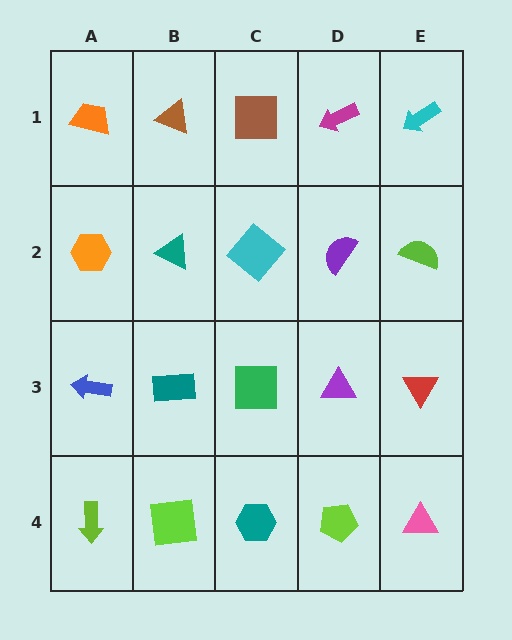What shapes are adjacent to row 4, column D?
A purple triangle (row 3, column D), a teal hexagon (row 4, column C), a pink triangle (row 4, column E).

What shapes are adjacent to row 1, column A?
An orange hexagon (row 2, column A), a brown triangle (row 1, column B).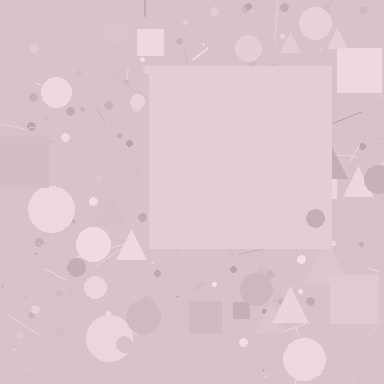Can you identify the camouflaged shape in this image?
The camouflaged shape is a square.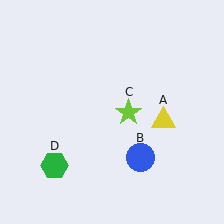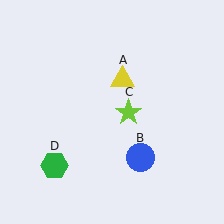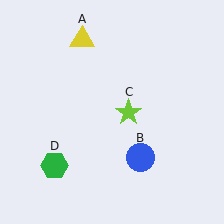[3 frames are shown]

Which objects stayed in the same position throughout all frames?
Blue circle (object B) and lime star (object C) and green hexagon (object D) remained stationary.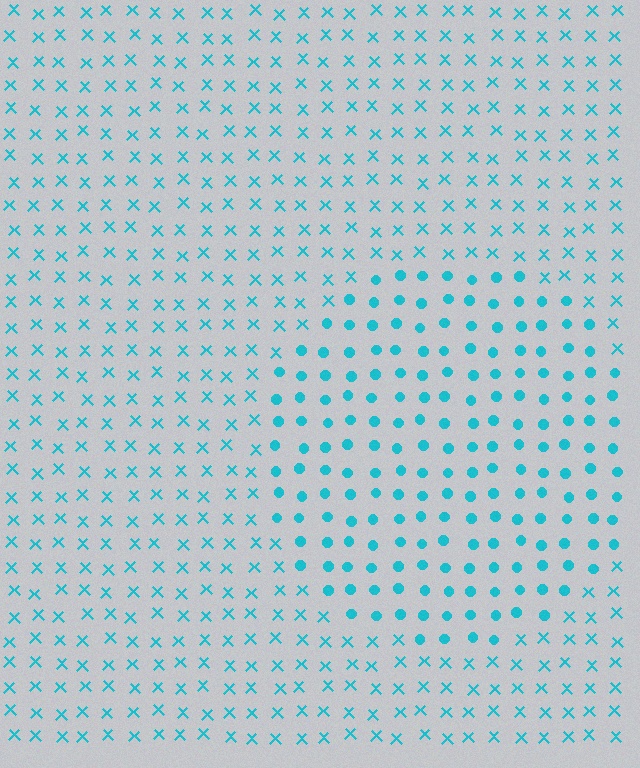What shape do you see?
I see a circle.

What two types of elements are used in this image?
The image uses circles inside the circle region and X marks outside it.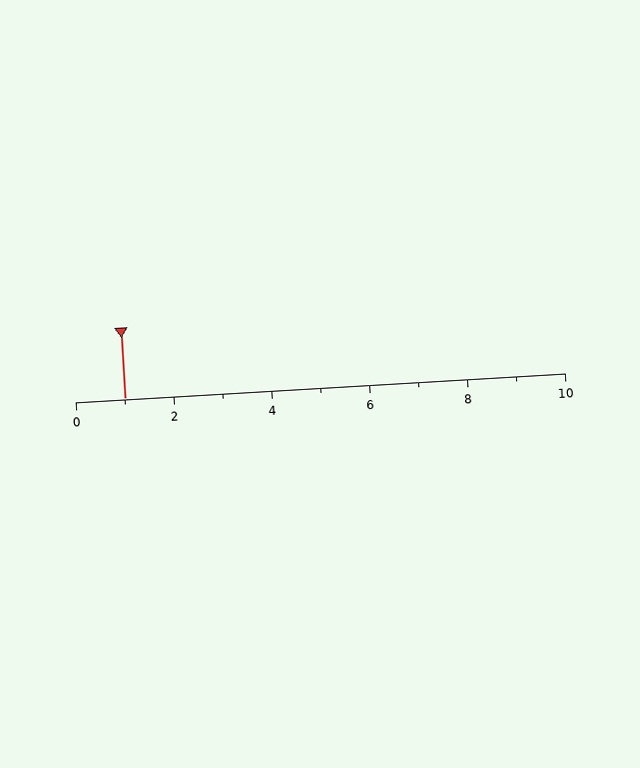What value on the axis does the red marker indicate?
The marker indicates approximately 1.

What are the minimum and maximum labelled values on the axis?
The axis runs from 0 to 10.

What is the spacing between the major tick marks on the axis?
The major ticks are spaced 2 apart.